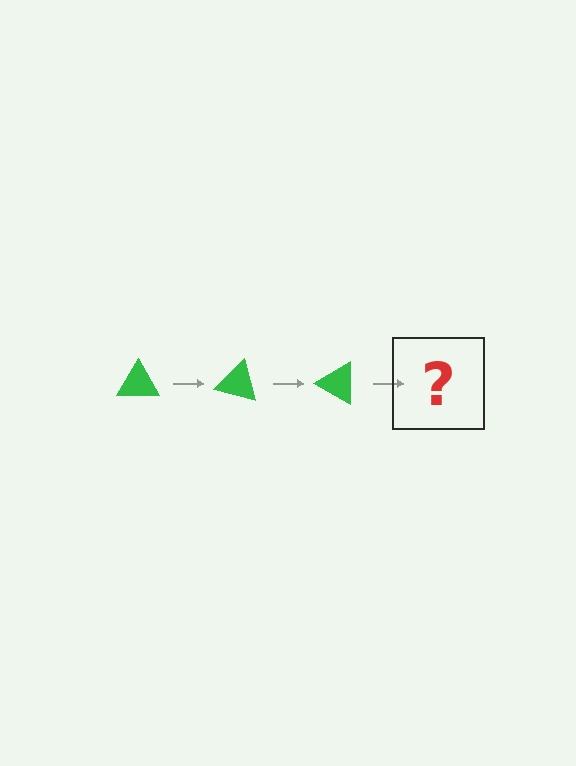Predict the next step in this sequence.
The next step is a green triangle rotated 45 degrees.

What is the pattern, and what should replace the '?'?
The pattern is that the triangle rotates 15 degrees each step. The '?' should be a green triangle rotated 45 degrees.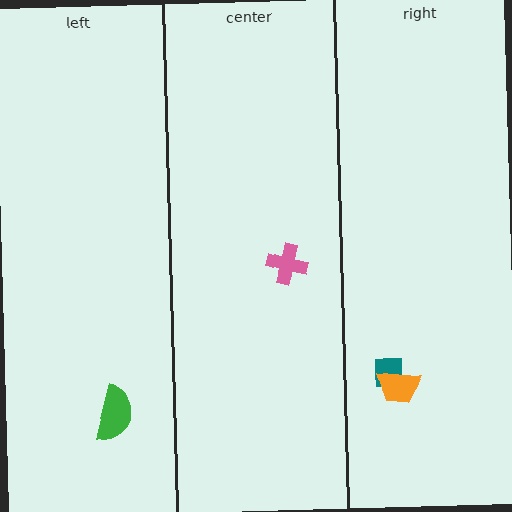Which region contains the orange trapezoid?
The right region.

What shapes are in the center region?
The pink cross.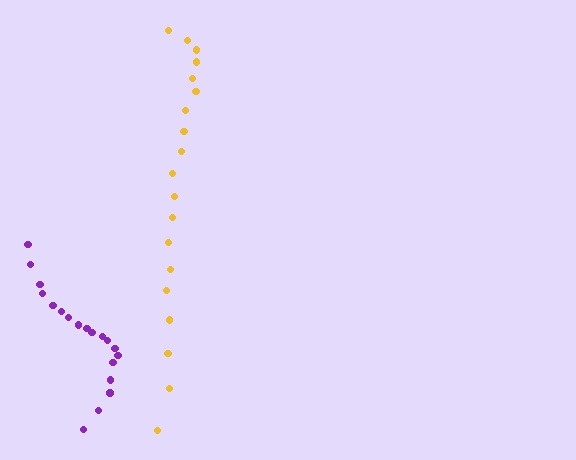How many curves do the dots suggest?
There are 2 distinct paths.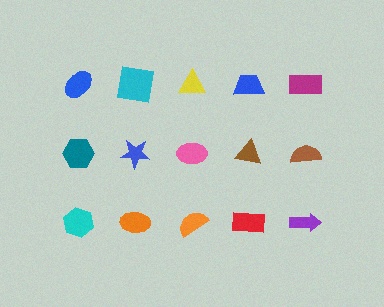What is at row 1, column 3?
A yellow triangle.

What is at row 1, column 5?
A magenta rectangle.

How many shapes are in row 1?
5 shapes.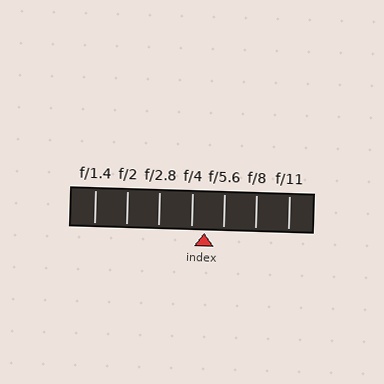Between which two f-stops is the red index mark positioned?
The index mark is between f/4 and f/5.6.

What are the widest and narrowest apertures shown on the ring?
The widest aperture shown is f/1.4 and the narrowest is f/11.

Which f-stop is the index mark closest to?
The index mark is closest to f/4.